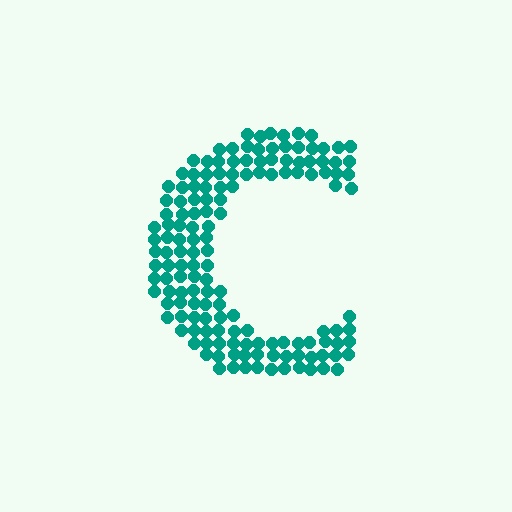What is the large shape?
The large shape is the letter C.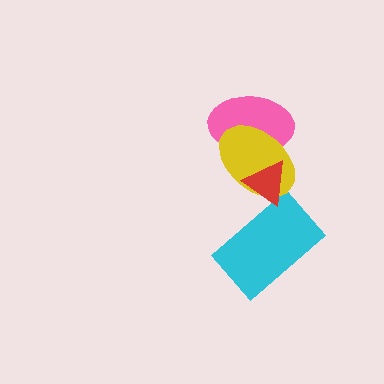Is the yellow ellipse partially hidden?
Yes, it is partially covered by another shape.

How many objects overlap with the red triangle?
3 objects overlap with the red triangle.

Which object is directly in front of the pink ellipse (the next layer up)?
The yellow ellipse is directly in front of the pink ellipse.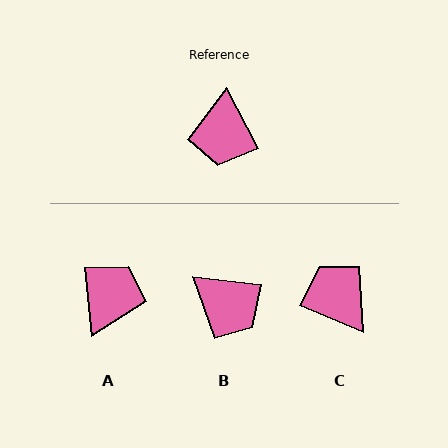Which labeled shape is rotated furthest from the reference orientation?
A, about 159 degrees away.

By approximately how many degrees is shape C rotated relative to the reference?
Approximately 140 degrees clockwise.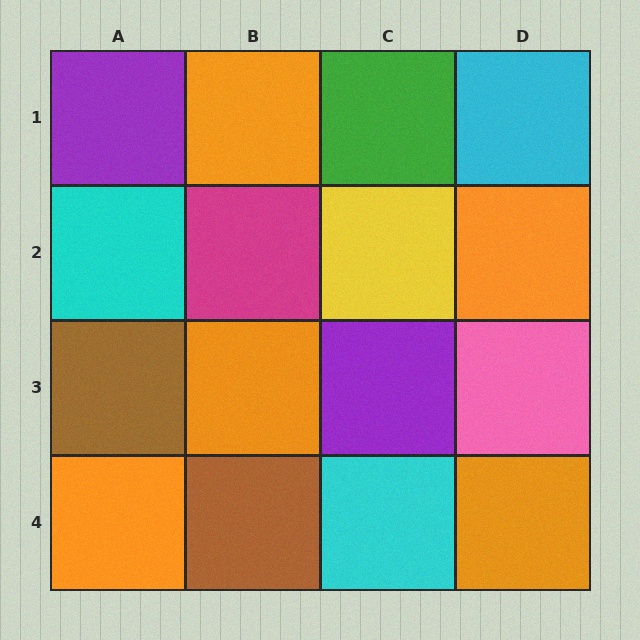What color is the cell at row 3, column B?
Orange.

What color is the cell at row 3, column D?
Pink.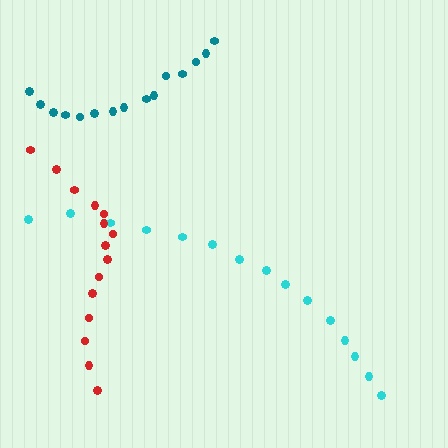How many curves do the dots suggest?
There are 3 distinct paths.